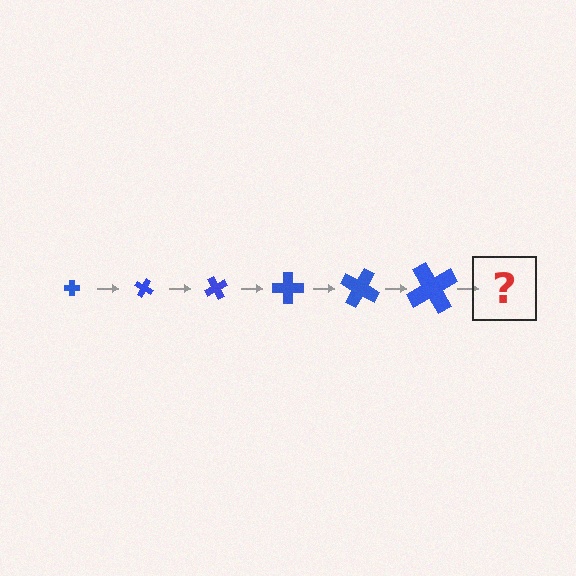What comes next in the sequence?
The next element should be a cross, larger than the previous one and rotated 180 degrees from the start.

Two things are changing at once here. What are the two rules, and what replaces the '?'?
The two rules are that the cross grows larger each step and it rotates 30 degrees each step. The '?' should be a cross, larger than the previous one and rotated 180 degrees from the start.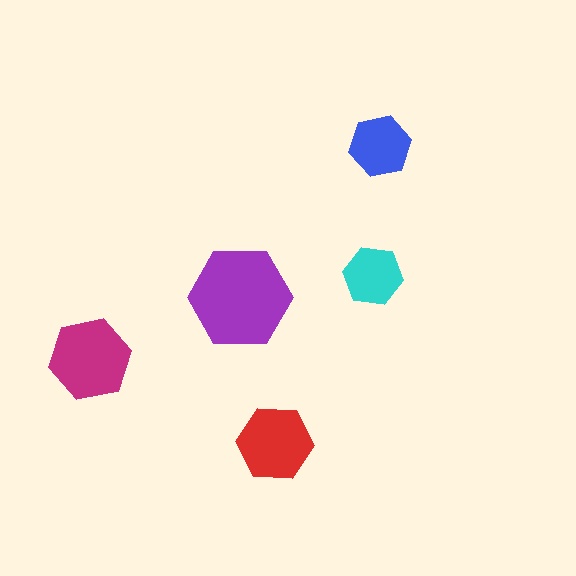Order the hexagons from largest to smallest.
the purple one, the magenta one, the red one, the blue one, the cyan one.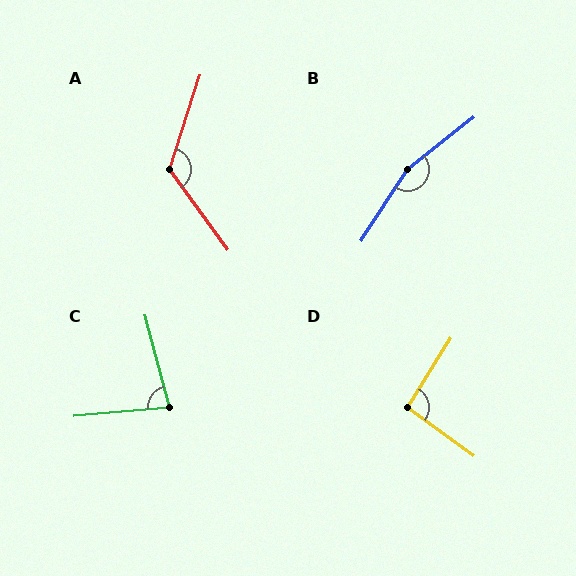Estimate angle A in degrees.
Approximately 126 degrees.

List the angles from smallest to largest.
C (80°), D (94°), A (126°), B (161°).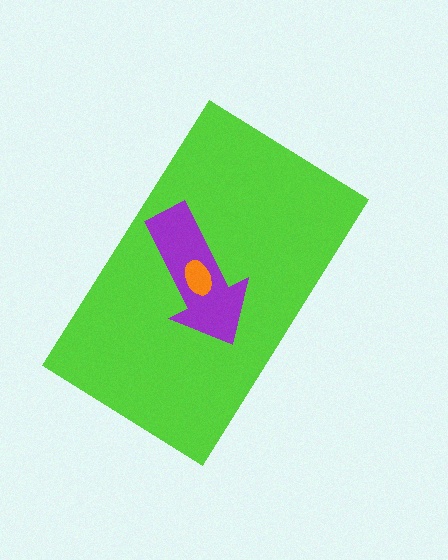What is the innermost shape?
The orange ellipse.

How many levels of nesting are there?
3.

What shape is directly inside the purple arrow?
The orange ellipse.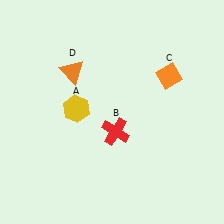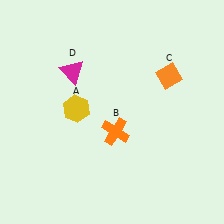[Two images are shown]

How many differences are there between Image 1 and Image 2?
There are 2 differences between the two images.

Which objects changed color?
B changed from red to orange. D changed from orange to magenta.